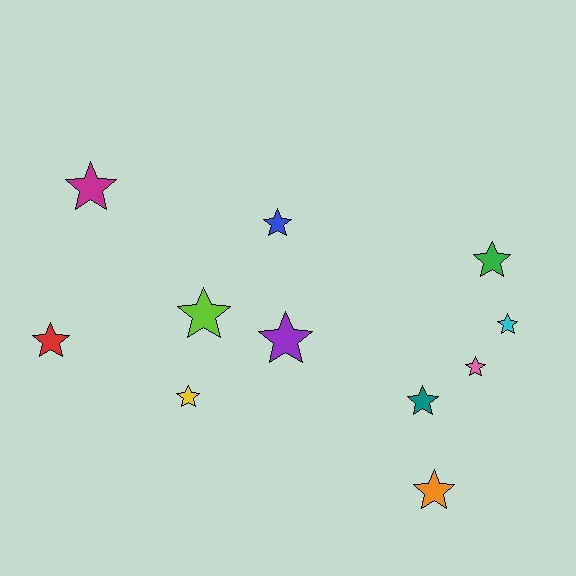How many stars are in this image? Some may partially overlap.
There are 11 stars.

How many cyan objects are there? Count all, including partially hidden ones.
There is 1 cyan object.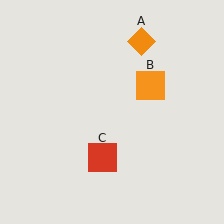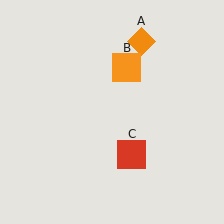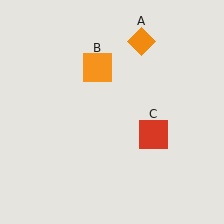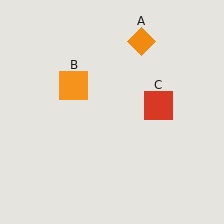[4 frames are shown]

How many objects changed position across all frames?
2 objects changed position: orange square (object B), red square (object C).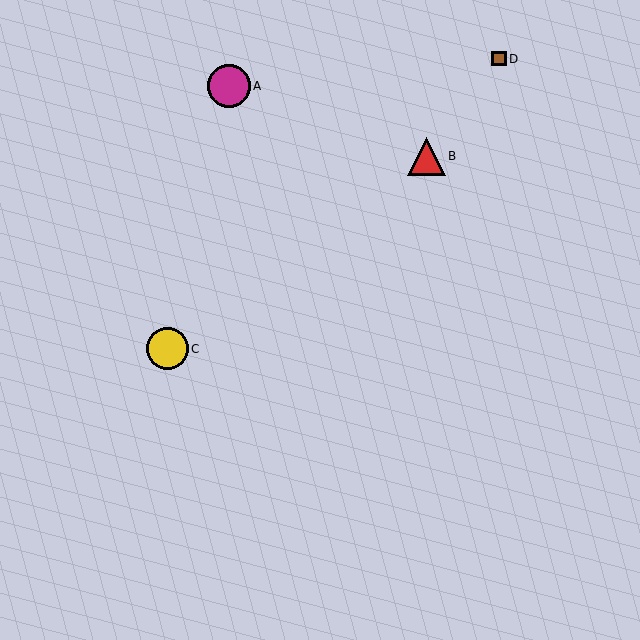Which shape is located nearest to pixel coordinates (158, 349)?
The yellow circle (labeled C) at (168, 349) is nearest to that location.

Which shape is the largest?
The magenta circle (labeled A) is the largest.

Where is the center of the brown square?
The center of the brown square is at (499, 59).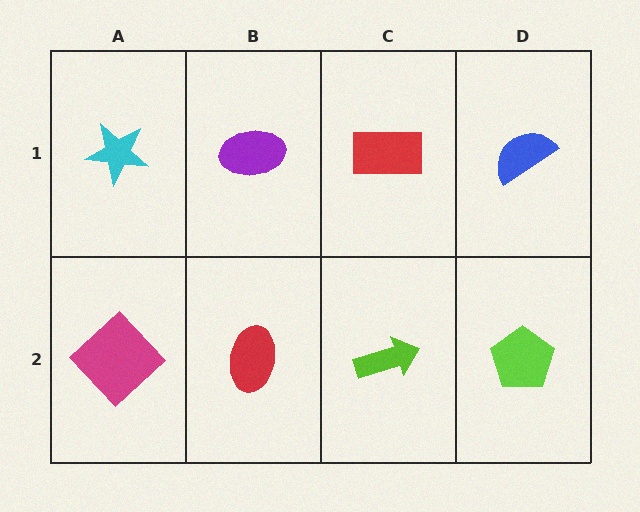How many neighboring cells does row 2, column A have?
2.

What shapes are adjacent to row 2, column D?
A blue semicircle (row 1, column D), a lime arrow (row 2, column C).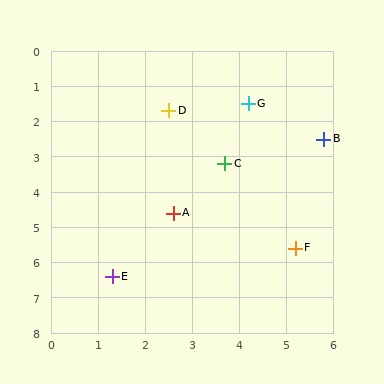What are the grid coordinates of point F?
Point F is at approximately (5.2, 5.6).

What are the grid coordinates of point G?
Point G is at approximately (4.2, 1.5).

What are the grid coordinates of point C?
Point C is at approximately (3.7, 3.2).